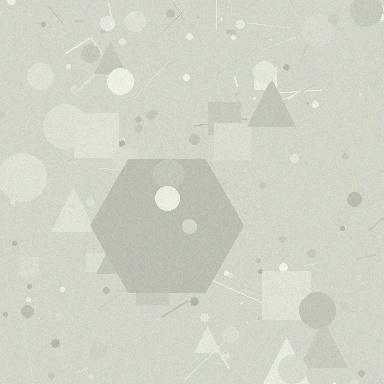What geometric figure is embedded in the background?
A hexagon is embedded in the background.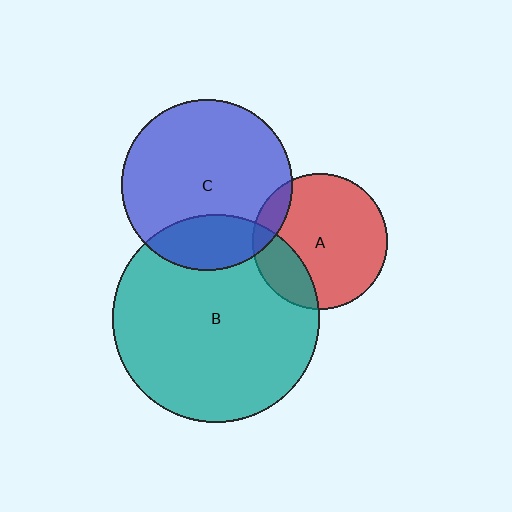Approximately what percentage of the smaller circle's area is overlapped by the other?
Approximately 20%.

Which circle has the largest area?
Circle B (teal).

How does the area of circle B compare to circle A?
Approximately 2.4 times.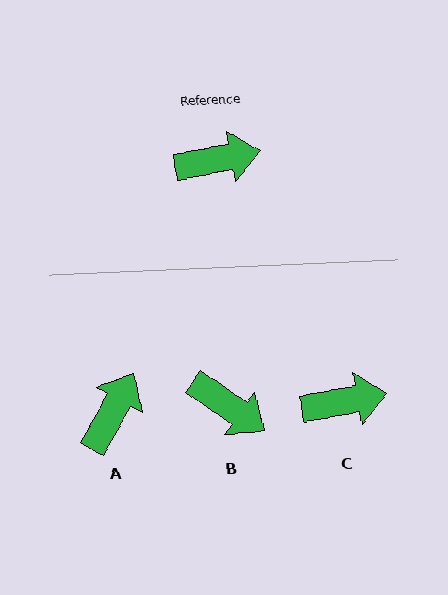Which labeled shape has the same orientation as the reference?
C.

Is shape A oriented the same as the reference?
No, it is off by about 50 degrees.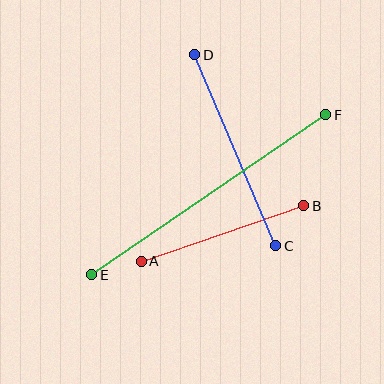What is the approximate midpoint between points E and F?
The midpoint is at approximately (209, 195) pixels.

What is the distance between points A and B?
The distance is approximately 172 pixels.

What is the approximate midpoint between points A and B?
The midpoint is at approximately (222, 233) pixels.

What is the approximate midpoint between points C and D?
The midpoint is at approximately (235, 150) pixels.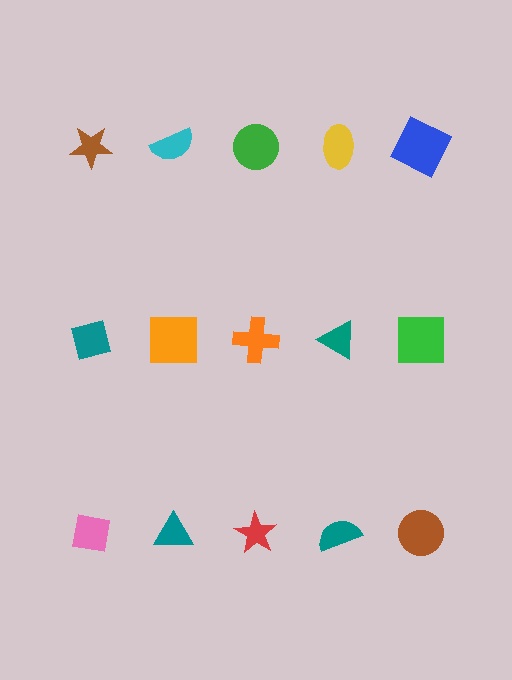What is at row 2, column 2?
An orange square.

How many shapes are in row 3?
5 shapes.